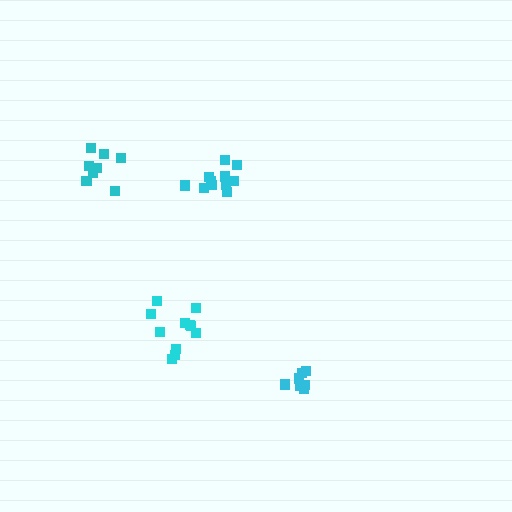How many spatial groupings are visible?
There are 4 spatial groupings.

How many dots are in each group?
Group 1: 7 dots, Group 2: 11 dots, Group 3: 8 dots, Group 4: 11 dots (37 total).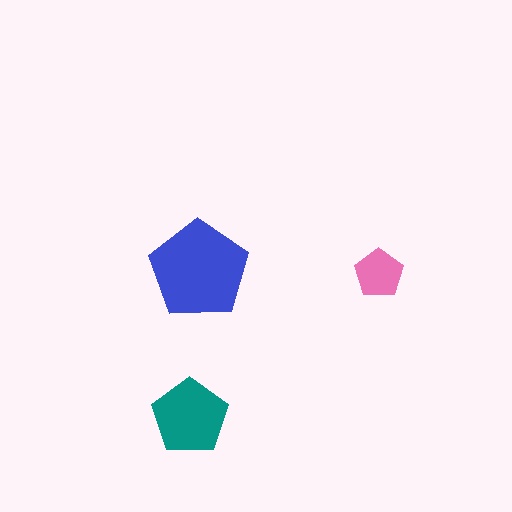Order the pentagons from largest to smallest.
the blue one, the teal one, the pink one.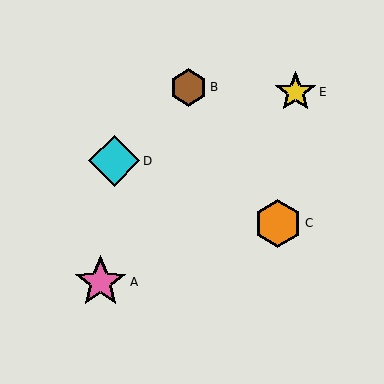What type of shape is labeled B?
Shape B is a brown hexagon.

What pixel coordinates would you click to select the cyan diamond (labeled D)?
Click at (114, 161) to select the cyan diamond D.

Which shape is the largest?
The pink star (labeled A) is the largest.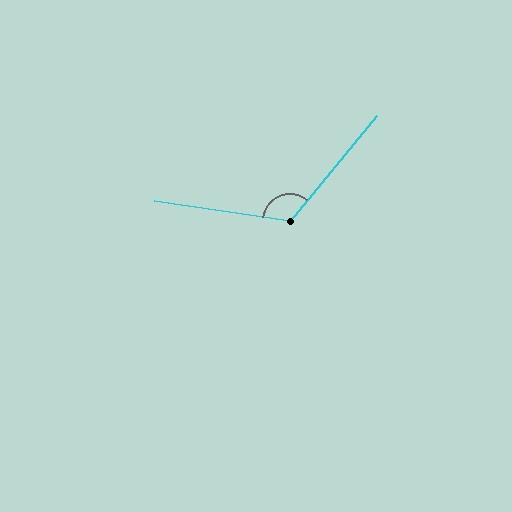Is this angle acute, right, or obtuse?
It is obtuse.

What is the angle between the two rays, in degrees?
Approximately 121 degrees.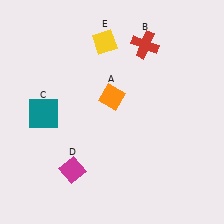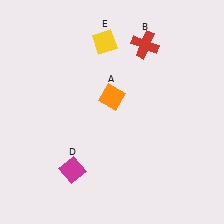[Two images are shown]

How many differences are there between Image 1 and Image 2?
There is 1 difference between the two images.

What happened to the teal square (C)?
The teal square (C) was removed in Image 2. It was in the bottom-left area of Image 1.